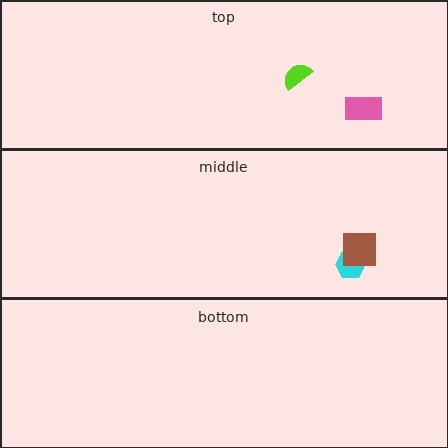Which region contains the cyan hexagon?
The middle region.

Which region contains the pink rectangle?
The top region.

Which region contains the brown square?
The middle region.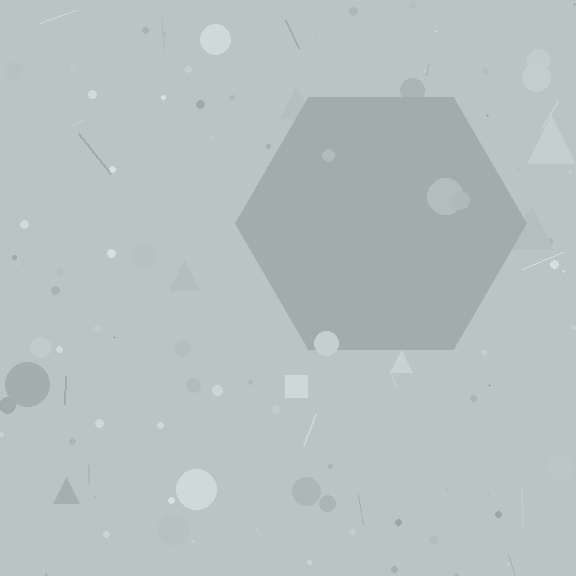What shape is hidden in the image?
A hexagon is hidden in the image.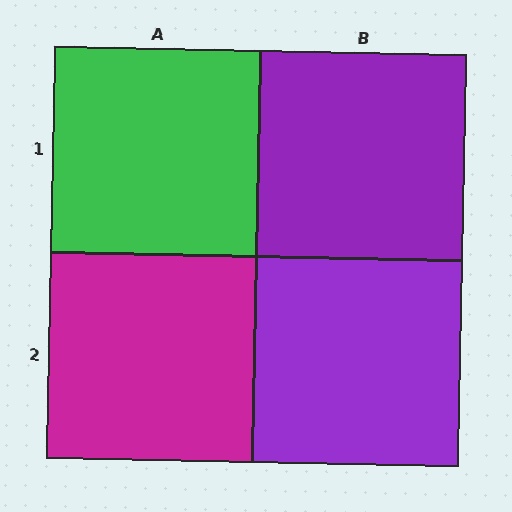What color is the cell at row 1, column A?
Green.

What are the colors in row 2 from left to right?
Magenta, purple.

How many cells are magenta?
1 cell is magenta.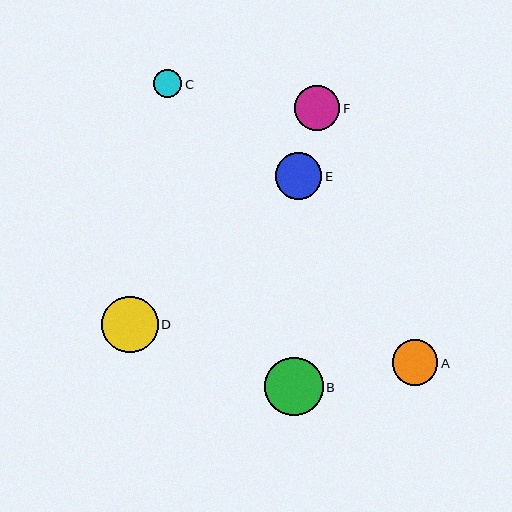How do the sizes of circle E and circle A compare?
Circle E and circle A are approximately the same size.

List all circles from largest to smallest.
From largest to smallest: B, D, E, A, F, C.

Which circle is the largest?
Circle B is the largest with a size of approximately 58 pixels.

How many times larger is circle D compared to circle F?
Circle D is approximately 1.2 times the size of circle F.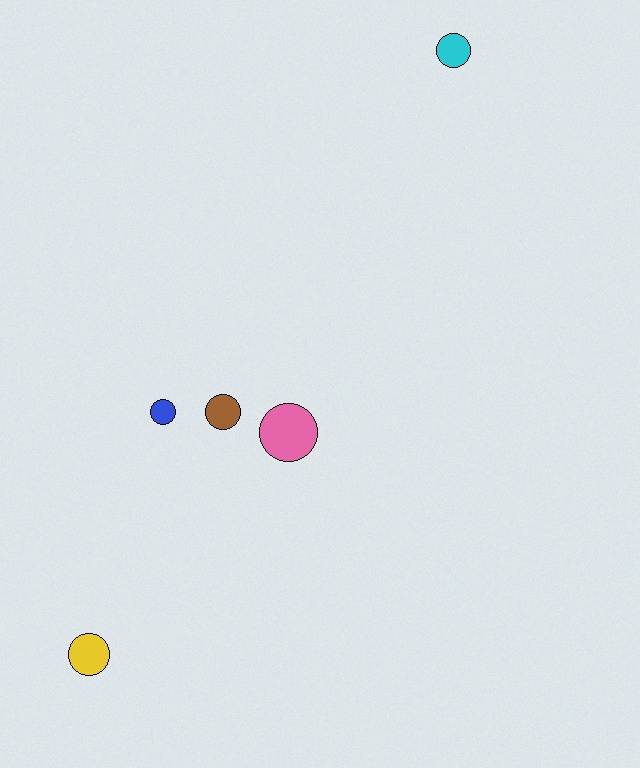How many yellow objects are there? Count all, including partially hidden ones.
There is 1 yellow object.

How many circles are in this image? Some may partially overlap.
There are 5 circles.